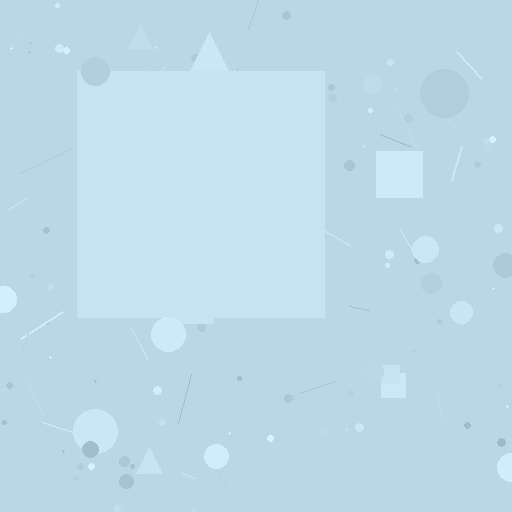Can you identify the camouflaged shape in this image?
The camouflaged shape is a square.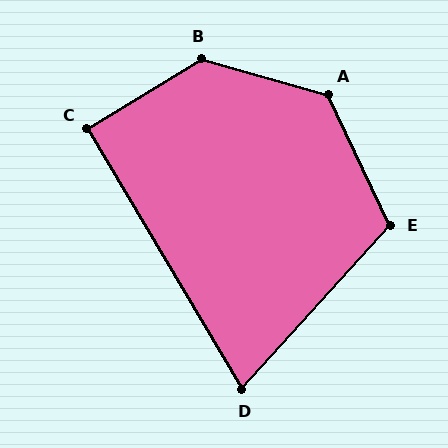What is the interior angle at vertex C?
Approximately 91 degrees (approximately right).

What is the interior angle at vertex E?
Approximately 113 degrees (obtuse).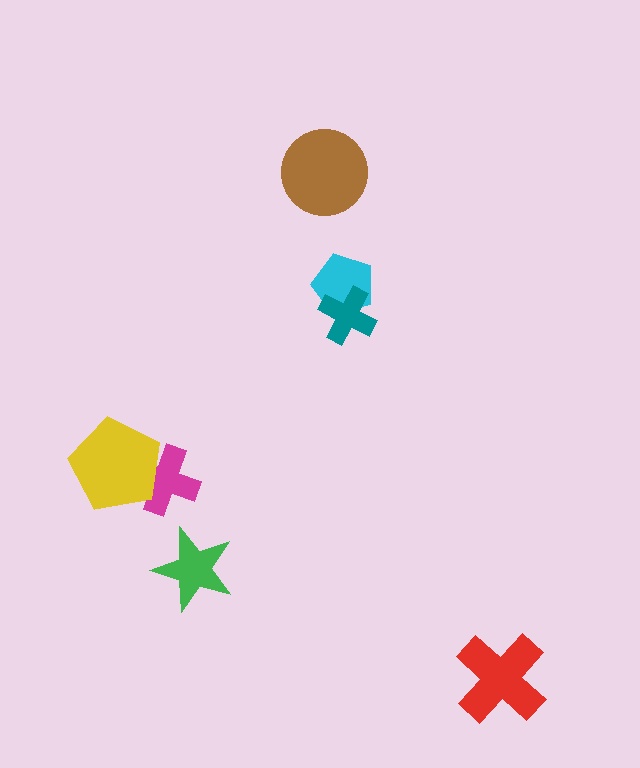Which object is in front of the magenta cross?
The yellow pentagon is in front of the magenta cross.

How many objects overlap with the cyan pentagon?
1 object overlaps with the cyan pentagon.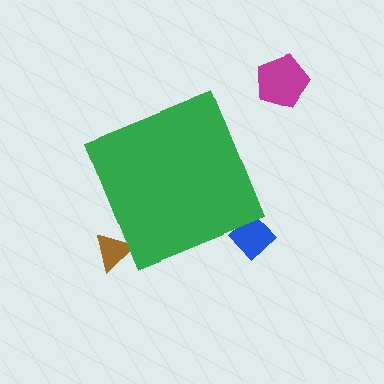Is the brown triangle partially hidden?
Yes, the brown triangle is partially hidden behind the green diamond.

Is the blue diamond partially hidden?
Yes, the blue diamond is partially hidden behind the green diamond.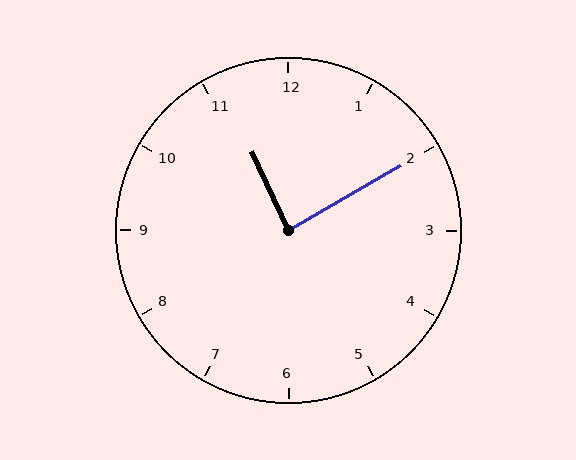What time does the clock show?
11:10.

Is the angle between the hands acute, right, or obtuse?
It is right.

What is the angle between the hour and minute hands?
Approximately 85 degrees.